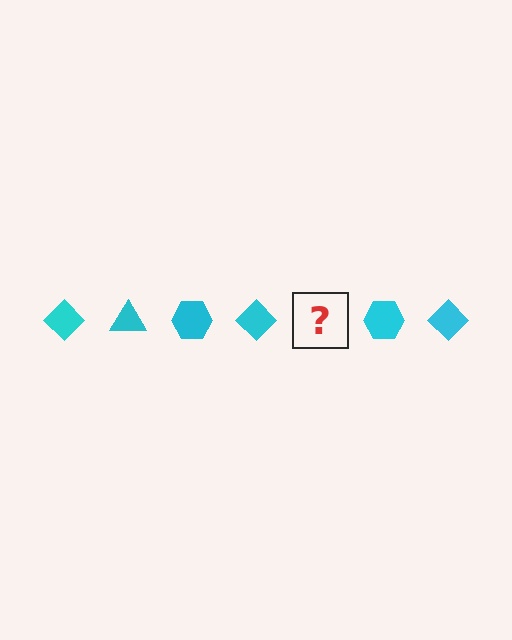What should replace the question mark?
The question mark should be replaced with a cyan triangle.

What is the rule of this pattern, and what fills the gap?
The rule is that the pattern cycles through diamond, triangle, hexagon shapes in cyan. The gap should be filled with a cyan triangle.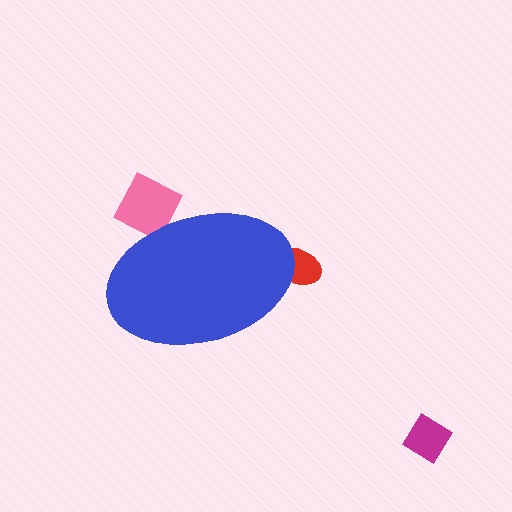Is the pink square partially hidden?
Yes, the pink square is partially hidden behind the blue ellipse.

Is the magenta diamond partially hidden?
No, the magenta diamond is fully visible.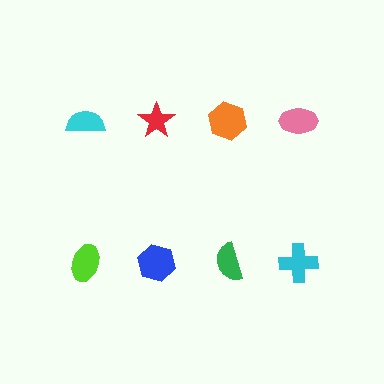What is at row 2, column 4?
A cyan cross.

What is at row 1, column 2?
A red star.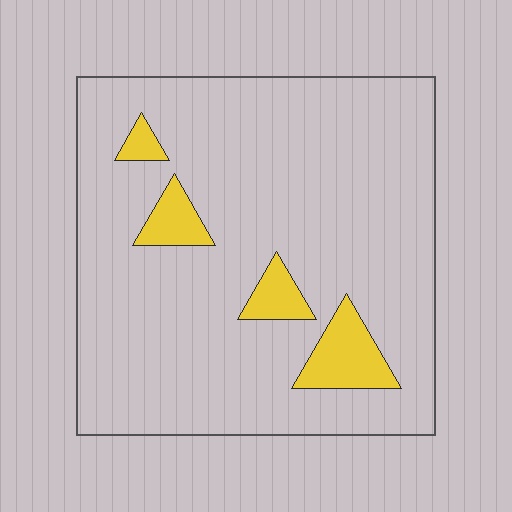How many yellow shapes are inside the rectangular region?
4.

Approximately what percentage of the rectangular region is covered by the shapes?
Approximately 10%.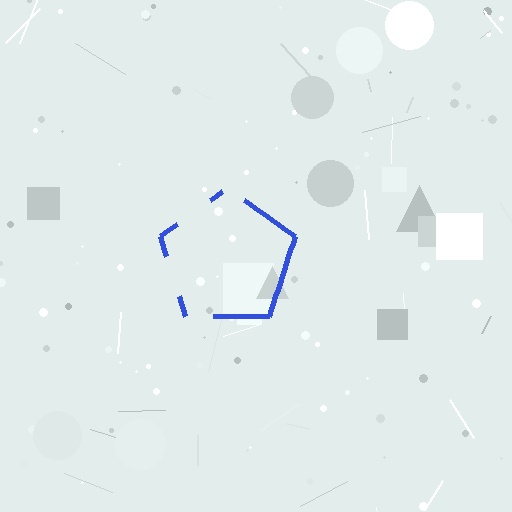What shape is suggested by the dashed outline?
The dashed outline suggests a pentagon.